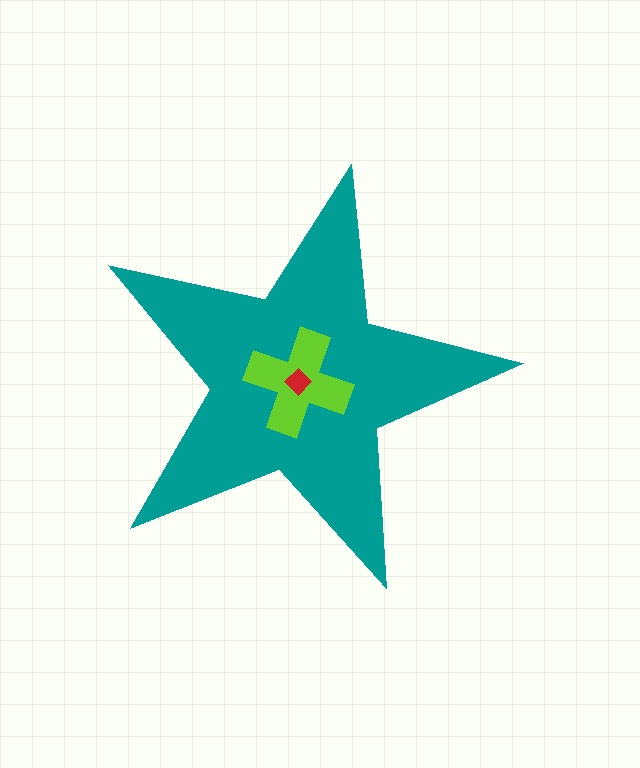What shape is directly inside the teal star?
The lime cross.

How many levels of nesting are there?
3.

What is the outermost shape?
The teal star.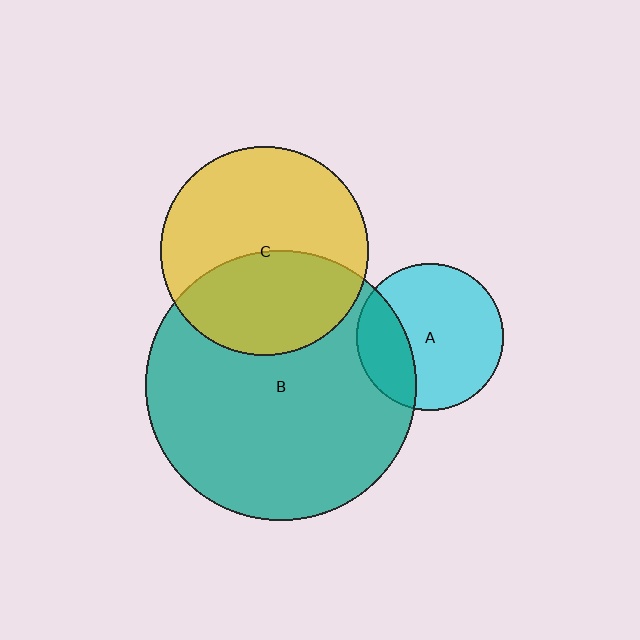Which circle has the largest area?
Circle B (teal).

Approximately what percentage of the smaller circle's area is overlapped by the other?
Approximately 40%.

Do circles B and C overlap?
Yes.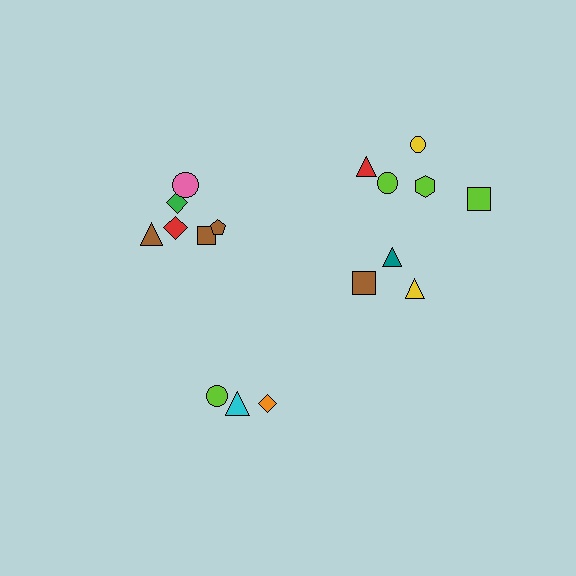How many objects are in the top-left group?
There are 6 objects.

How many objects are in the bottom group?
There are 3 objects.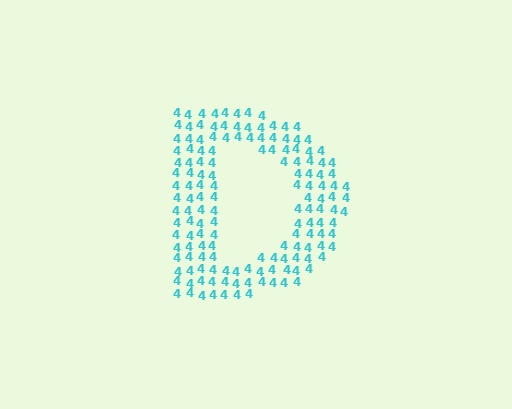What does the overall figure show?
The overall figure shows the letter D.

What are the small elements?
The small elements are digit 4's.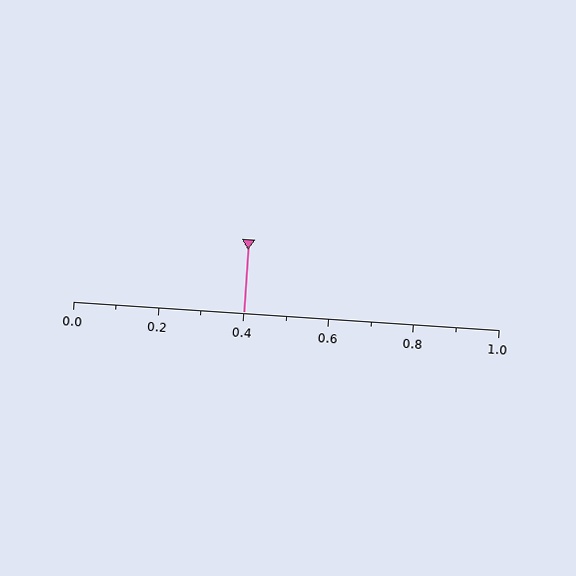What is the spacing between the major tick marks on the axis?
The major ticks are spaced 0.2 apart.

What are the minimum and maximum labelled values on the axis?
The axis runs from 0.0 to 1.0.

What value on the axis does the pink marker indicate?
The marker indicates approximately 0.4.